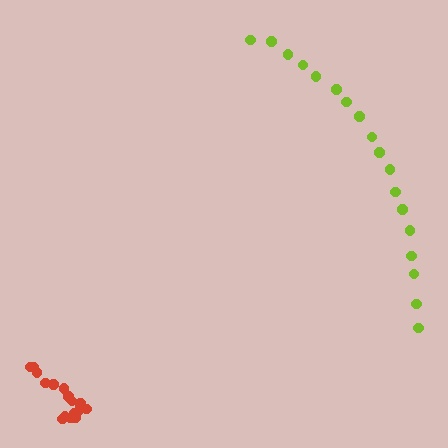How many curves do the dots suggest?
There are 2 distinct paths.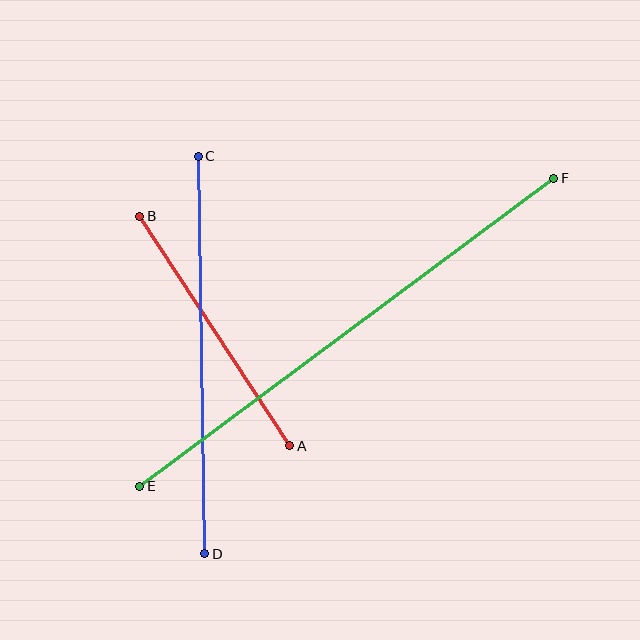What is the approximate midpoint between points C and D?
The midpoint is at approximately (202, 355) pixels.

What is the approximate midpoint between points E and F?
The midpoint is at approximately (347, 332) pixels.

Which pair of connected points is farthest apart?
Points E and F are farthest apart.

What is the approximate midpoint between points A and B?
The midpoint is at approximately (215, 331) pixels.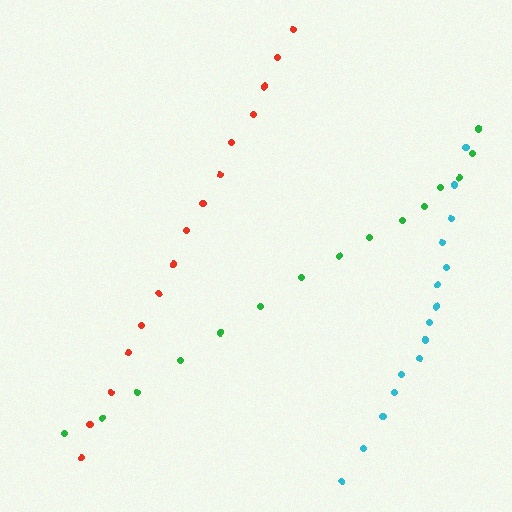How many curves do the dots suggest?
There are 3 distinct paths.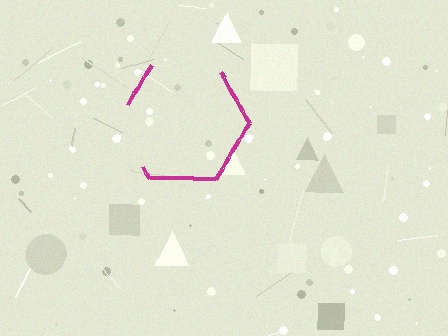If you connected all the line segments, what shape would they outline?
They would outline a hexagon.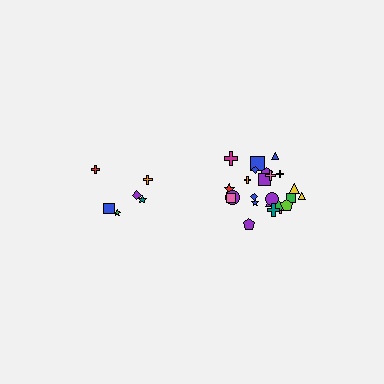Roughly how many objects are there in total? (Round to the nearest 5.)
Roughly 30 objects in total.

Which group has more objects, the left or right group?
The right group.